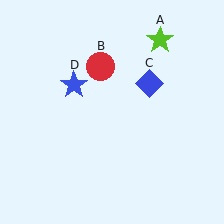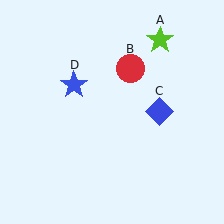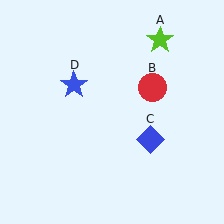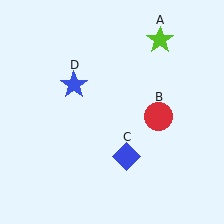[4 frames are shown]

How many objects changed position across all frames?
2 objects changed position: red circle (object B), blue diamond (object C).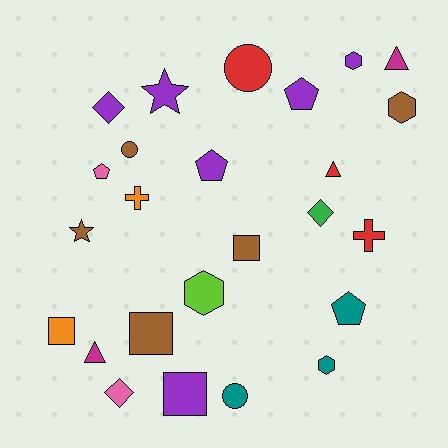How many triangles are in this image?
There are 3 triangles.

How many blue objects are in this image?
There are no blue objects.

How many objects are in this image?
There are 25 objects.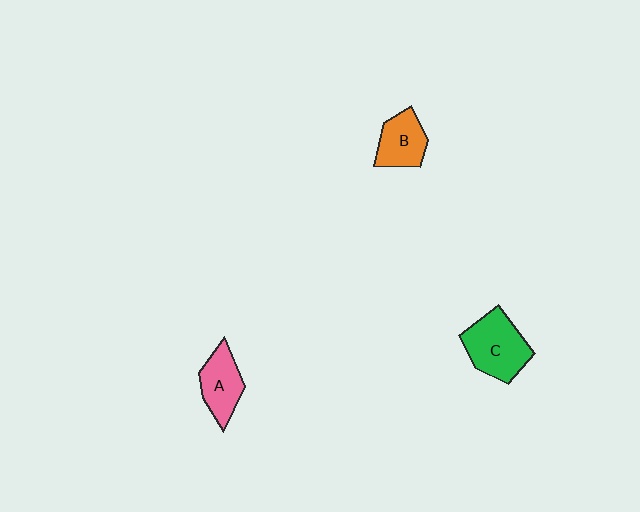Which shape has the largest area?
Shape C (green).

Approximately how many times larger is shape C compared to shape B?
Approximately 1.4 times.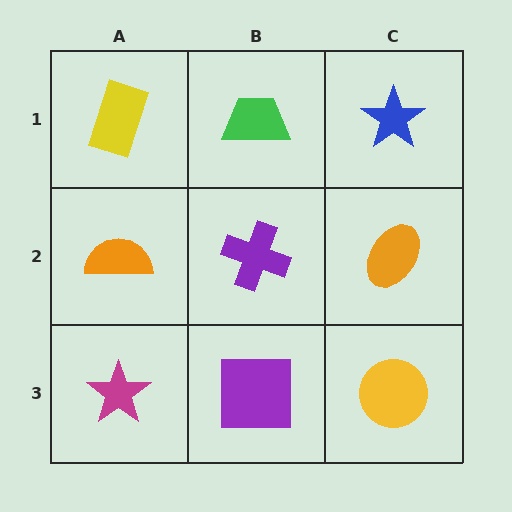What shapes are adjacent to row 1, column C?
An orange ellipse (row 2, column C), a green trapezoid (row 1, column B).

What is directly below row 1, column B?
A purple cross.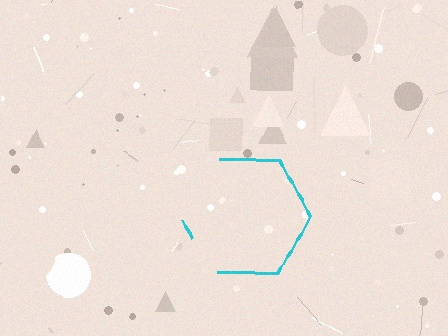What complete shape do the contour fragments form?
The contour fragments form a hexagon.